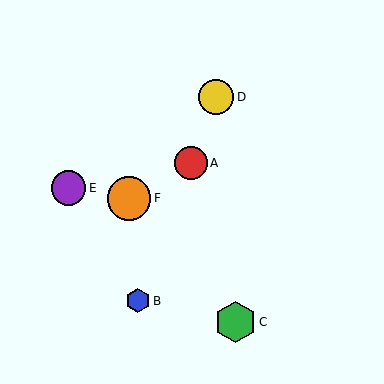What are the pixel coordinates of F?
Object F is at (129, 198).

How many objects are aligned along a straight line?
3 objects (A, B, D) are aligned along a straight line.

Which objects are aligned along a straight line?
Objects A, B, D are aligned along a straight line.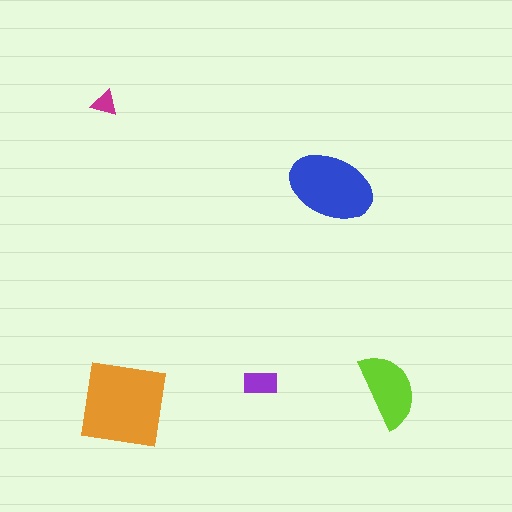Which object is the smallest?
The magenta triangle.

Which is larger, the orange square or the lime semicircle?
The orange square.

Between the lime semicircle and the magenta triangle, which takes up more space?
The lime semicircle.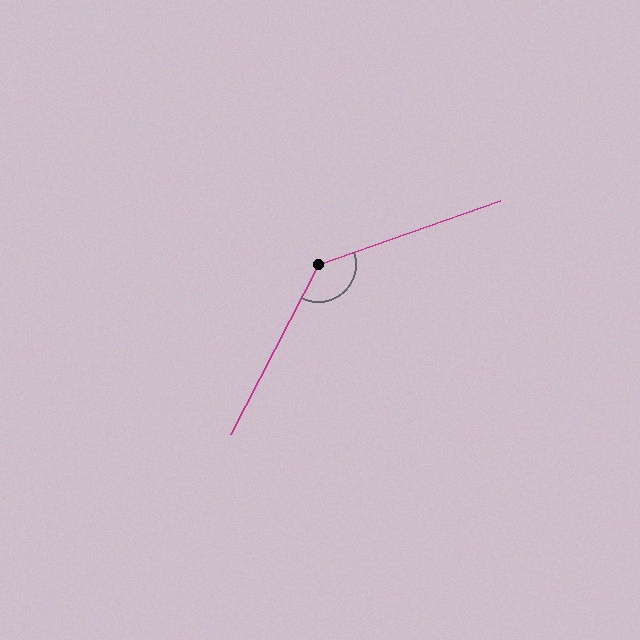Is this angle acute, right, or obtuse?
It is obtuse.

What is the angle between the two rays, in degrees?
Approximately 137 degrees.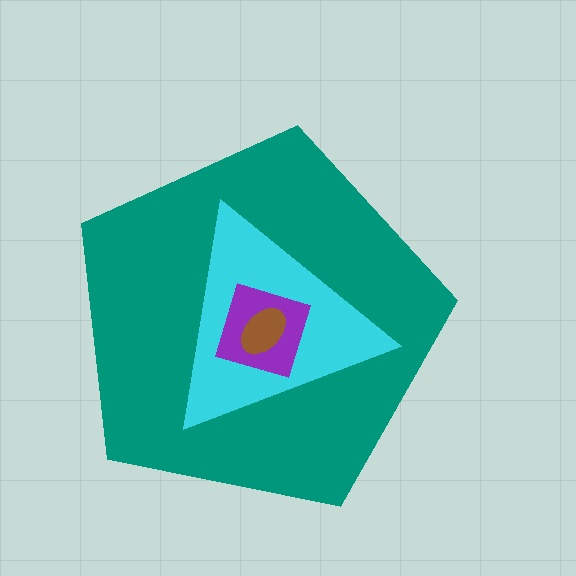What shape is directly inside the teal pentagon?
The cyan triangle.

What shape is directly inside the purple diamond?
The brown ellipse.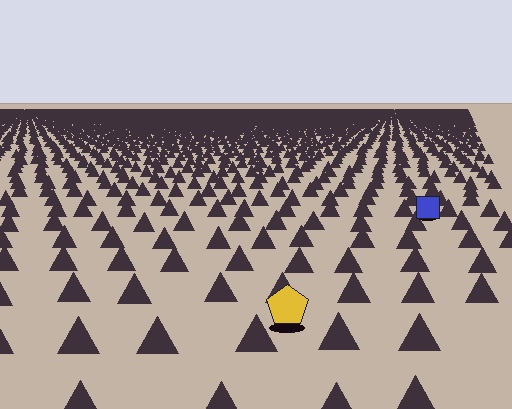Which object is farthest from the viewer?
The blue square is farthest from the viewer. It appears smaller and the ground texture around it is denser.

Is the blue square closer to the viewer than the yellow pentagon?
No. The yellow pentagon is closer — you can tell from the texture gradient: the ground texture is coarser near it.